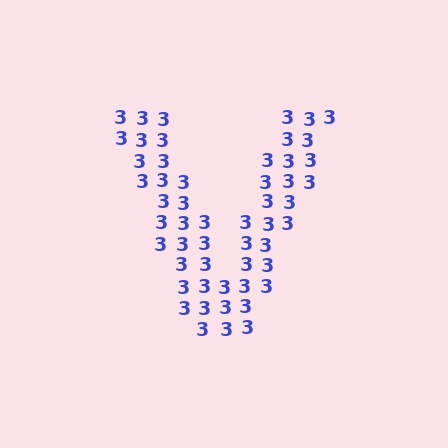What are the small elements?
The small elements are digit 3's.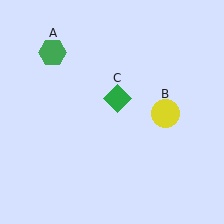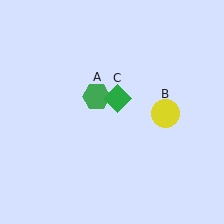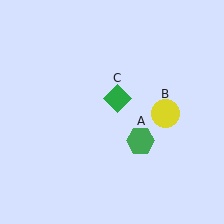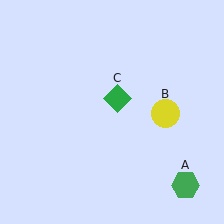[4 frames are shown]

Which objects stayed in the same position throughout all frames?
Yellow circle (object B) and green diamond (object C) remained stationary.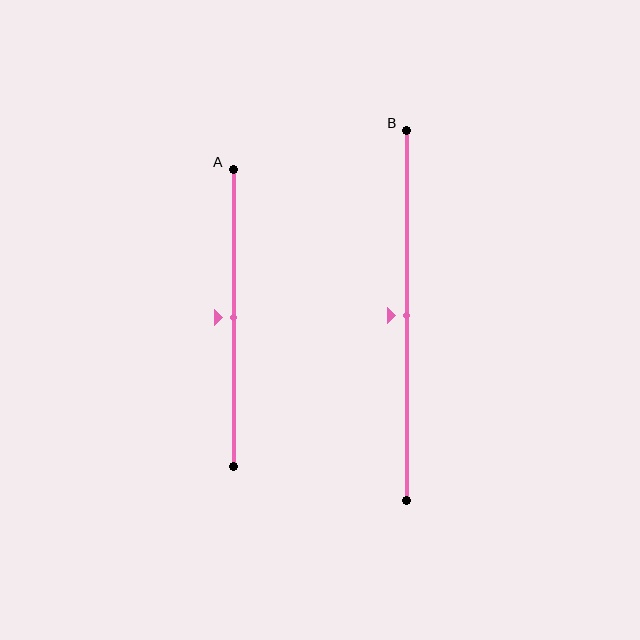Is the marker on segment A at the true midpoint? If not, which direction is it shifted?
Yes, the marker on segment A is at the true midpoint.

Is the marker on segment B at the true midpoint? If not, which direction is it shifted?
Yes, the marker on segment B is at the true midpoint.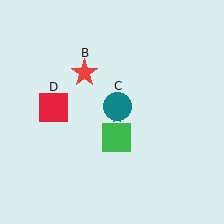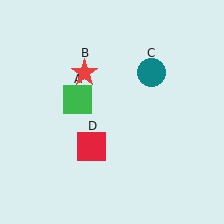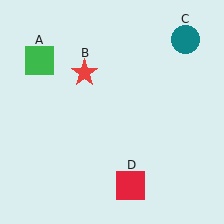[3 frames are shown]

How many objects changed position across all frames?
3 objects changed position: green square (object A), teal circle (object C), red square (object D).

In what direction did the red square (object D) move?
The red square (object D) moved down and to the right.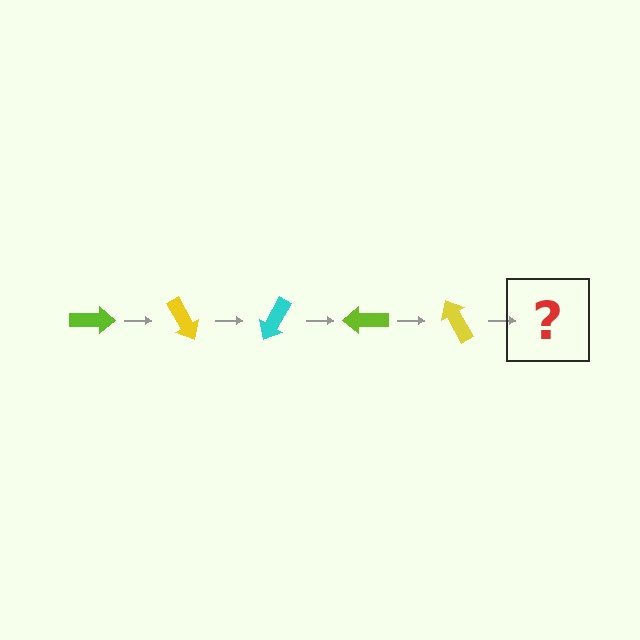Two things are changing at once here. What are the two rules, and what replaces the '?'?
The two rules are that it rotates 60 degrees each step and the color cycles through lime, yellow, and cyan. The '?' should be a cyan arrow, rotated 300 degrees from the start.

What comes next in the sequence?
The next element should be a cyan arrow, rotated 300 degrees from the start.